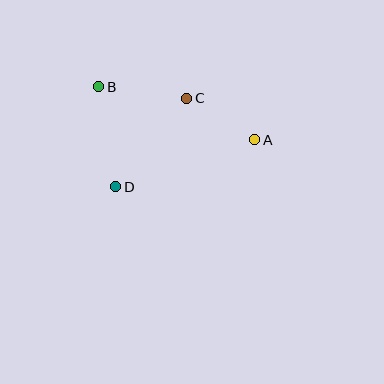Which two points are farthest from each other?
Points A and B are farthest from each other.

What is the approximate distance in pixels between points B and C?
The distance between B and C is approximately 89 pixels.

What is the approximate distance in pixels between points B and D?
The distance between B and D is approximately 102 pixels.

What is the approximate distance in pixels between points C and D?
The distance between C and D is approximately 113 pixels.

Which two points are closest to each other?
Points A and C are closest to each other.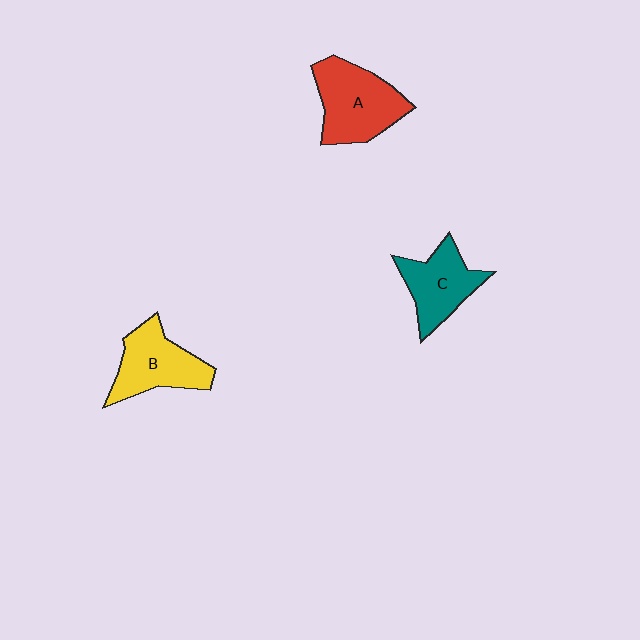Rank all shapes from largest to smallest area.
From largest to smallest: A (red), B (yellow), C (teal).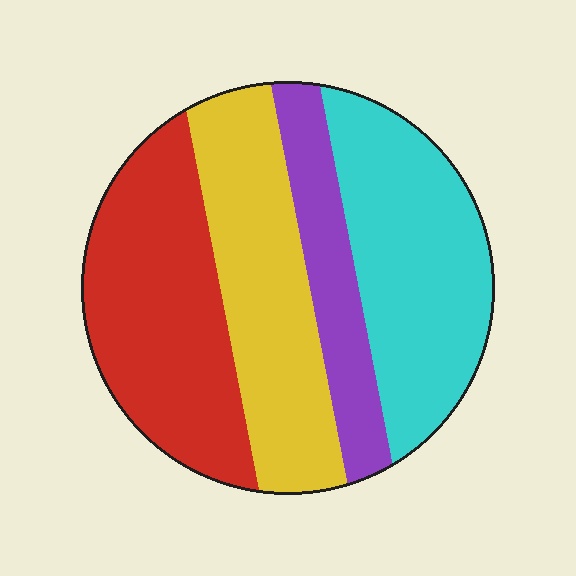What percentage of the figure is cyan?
Cyan takes up between a quarter and a half of the figure.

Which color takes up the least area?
Purple, at roughly 15%.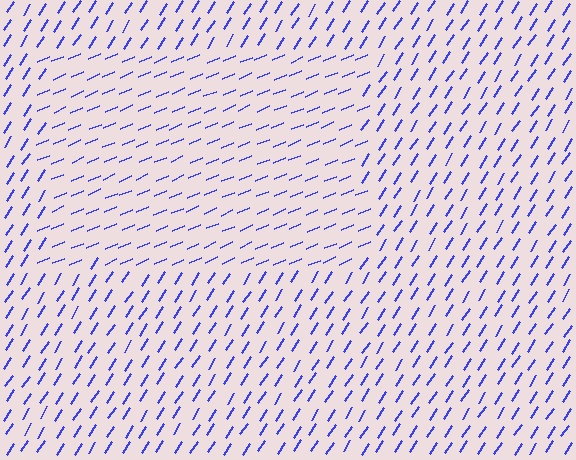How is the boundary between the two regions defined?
The boundary is defined purely by a change in line orientation (approximately 34 degrees difference). All lines are the same color and thickness.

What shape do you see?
I see a rectangle.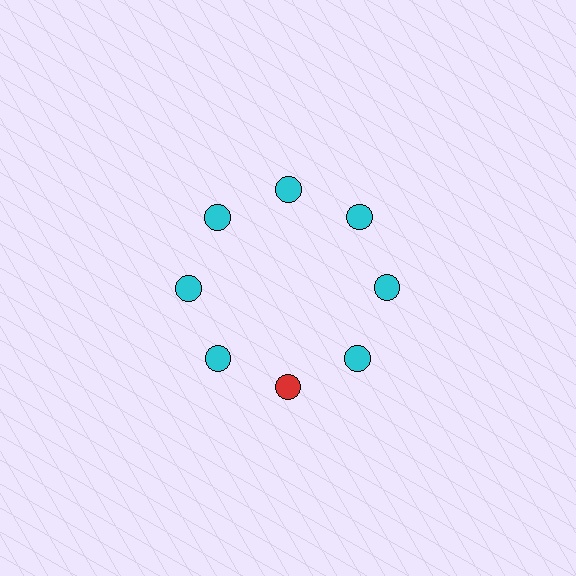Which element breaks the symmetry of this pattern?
The red circle at roughly the 6 o'clock position breaks the symmetry. All other shapes are cyan circles.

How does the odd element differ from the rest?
It has a different color: red instead of cyan.